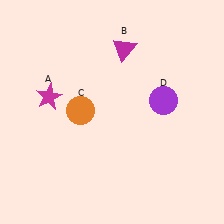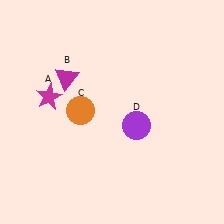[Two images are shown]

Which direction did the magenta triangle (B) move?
The magenta triangle (B) moved left.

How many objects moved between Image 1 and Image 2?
2 objects moved between the two images.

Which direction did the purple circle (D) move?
The purple circle (D) moved left.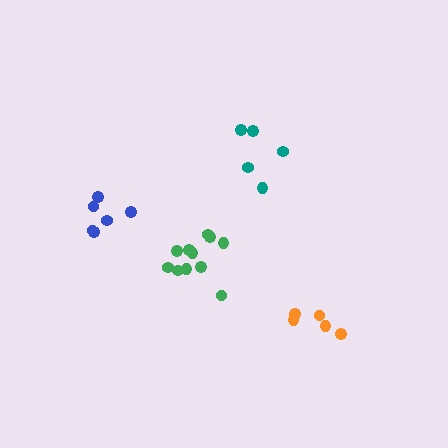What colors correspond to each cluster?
The clusters are colored: teal, blue, green, orange.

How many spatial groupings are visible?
There are 4 spatial groupings.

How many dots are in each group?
Group 1: 5 dots, Group 2: 6 dots, Group 3: 11 dots, Group 4: 5 dots (27 total).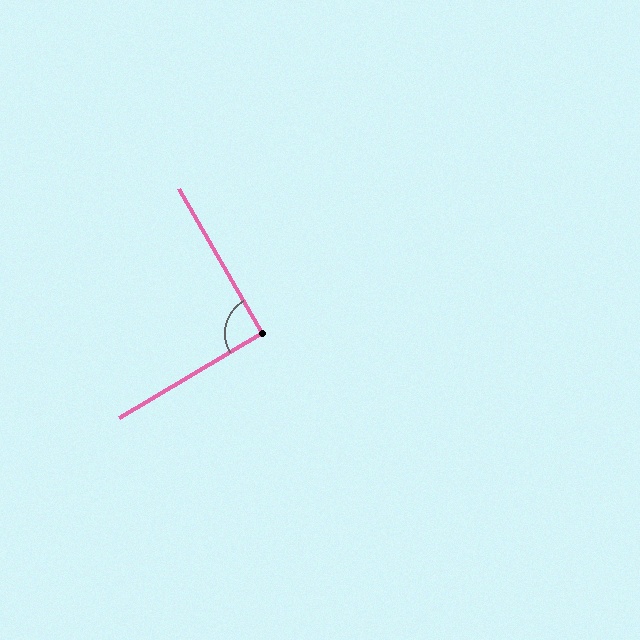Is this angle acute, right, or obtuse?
It is approximately a right angle.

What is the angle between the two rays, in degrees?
Approximately 91 degrees.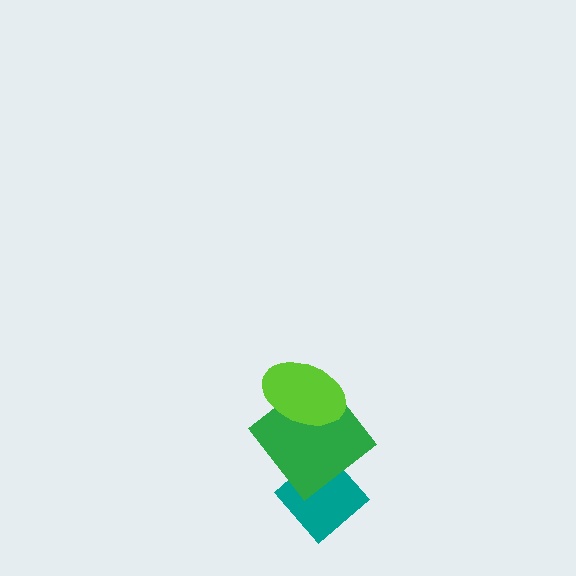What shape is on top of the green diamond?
The lime ellipse is on top of the green diamond.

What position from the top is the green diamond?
The green diamond is 2nd from the top.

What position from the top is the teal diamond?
The teal diamond is 3rd from the top.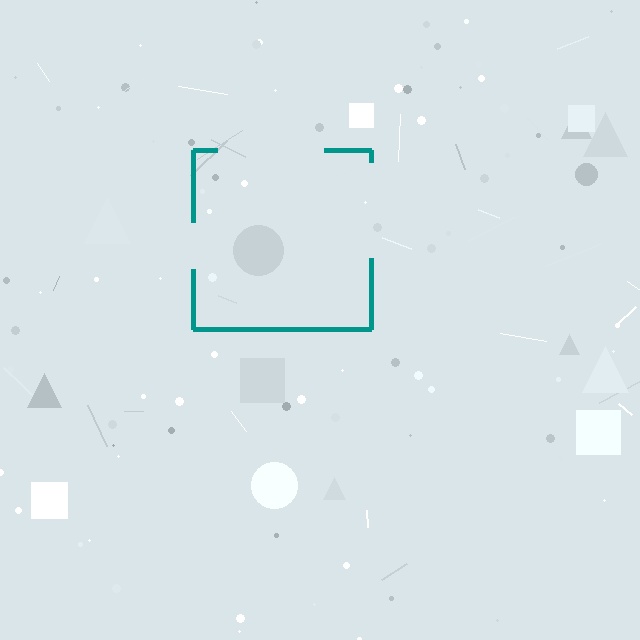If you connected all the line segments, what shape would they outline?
They would outline a square.